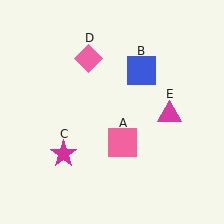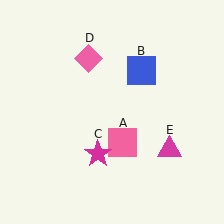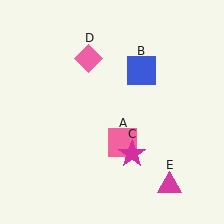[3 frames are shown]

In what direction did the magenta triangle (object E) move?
The magenta triangle (object E) moved down.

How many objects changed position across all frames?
2 objects changed position: magenta star (object C), magenta triangle (object E).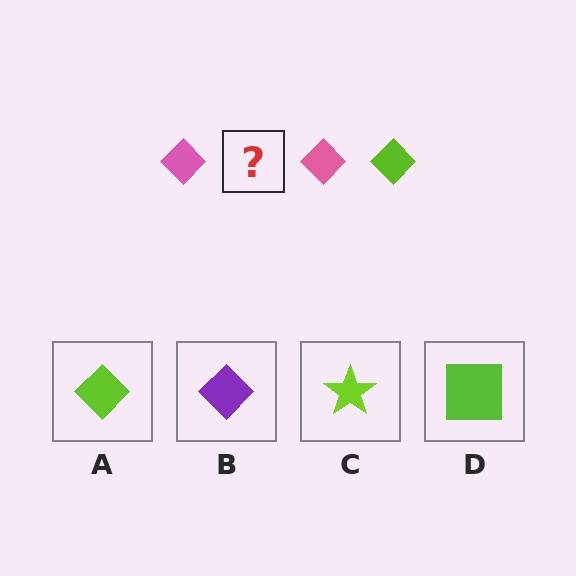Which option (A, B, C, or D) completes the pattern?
A.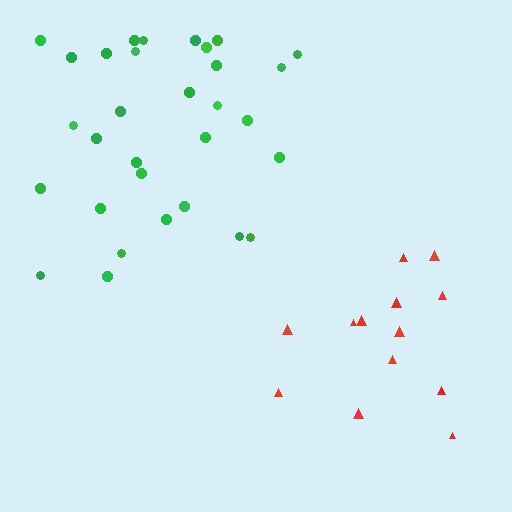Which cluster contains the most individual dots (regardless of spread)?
Green (31).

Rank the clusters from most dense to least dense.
green, red.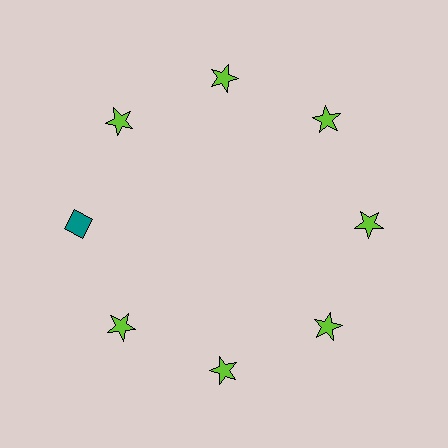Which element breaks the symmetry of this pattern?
The teal diamond at roughly the 9 o'clock position breaks the symmetry. All other shapes are lime stars.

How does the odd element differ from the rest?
It differs in both color (teal instead of lime) and shape (diamond instead of star).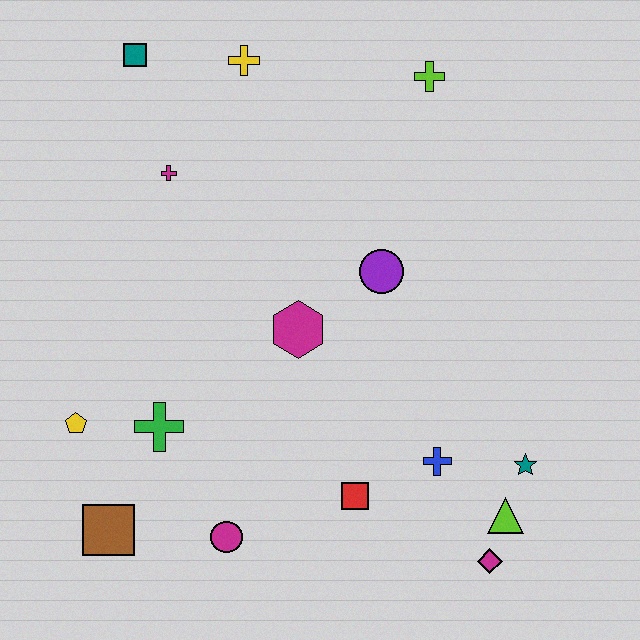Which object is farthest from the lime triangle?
The teal square is farthest from the lime triangle.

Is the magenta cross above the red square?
Yes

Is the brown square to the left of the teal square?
Yes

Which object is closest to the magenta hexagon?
The purple circle is closest to the magenta hexagon.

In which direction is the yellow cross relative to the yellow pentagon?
The yellow cross is above the yellow pentagon.